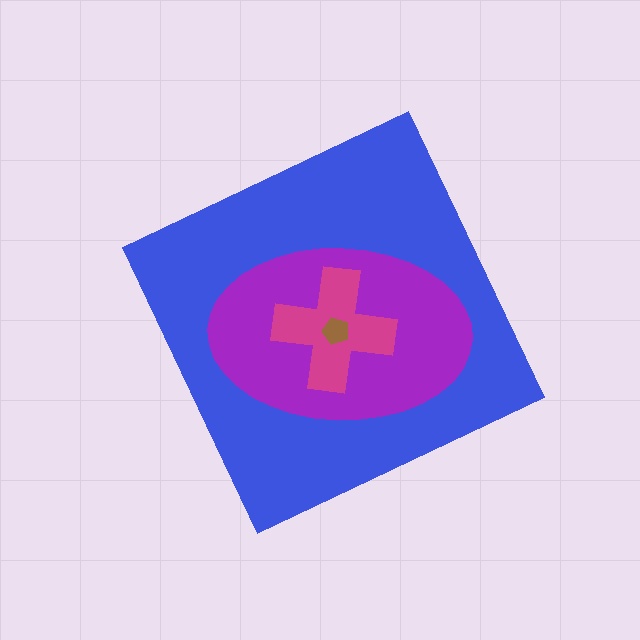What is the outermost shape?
The blue diamond.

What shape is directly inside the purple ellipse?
The magenta cross.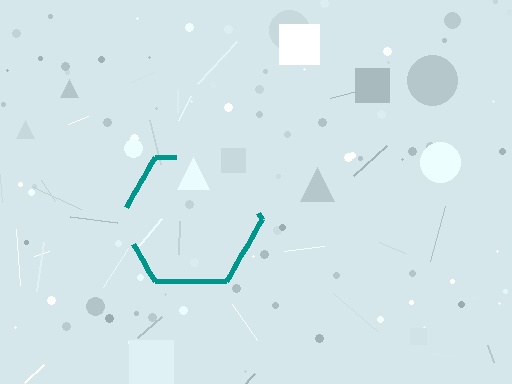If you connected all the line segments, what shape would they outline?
They would outline a hexagon.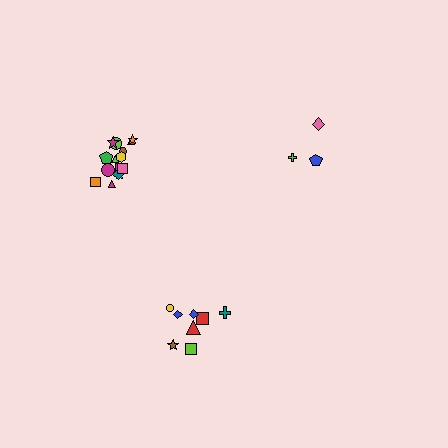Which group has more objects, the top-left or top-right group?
The top-left group.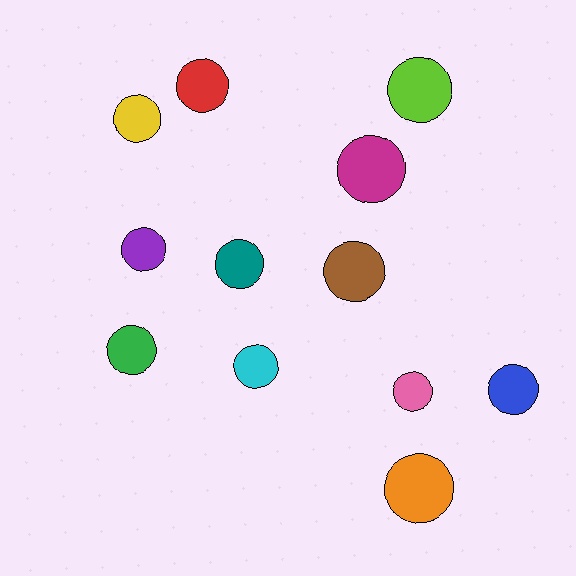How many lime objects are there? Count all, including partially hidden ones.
There is 1 lime object.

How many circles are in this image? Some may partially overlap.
There are 12 circles.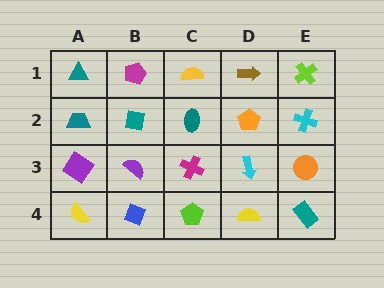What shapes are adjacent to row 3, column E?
A cyan cross (row 2, column E), a teal rectangle (row 4, column E), a cyan arrow (row 3, column D).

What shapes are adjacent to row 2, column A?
A teal triangle (row 1, column A), a purple diamond (row 3, column A), a teal square (row 2, column B).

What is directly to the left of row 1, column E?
A brown arrow.